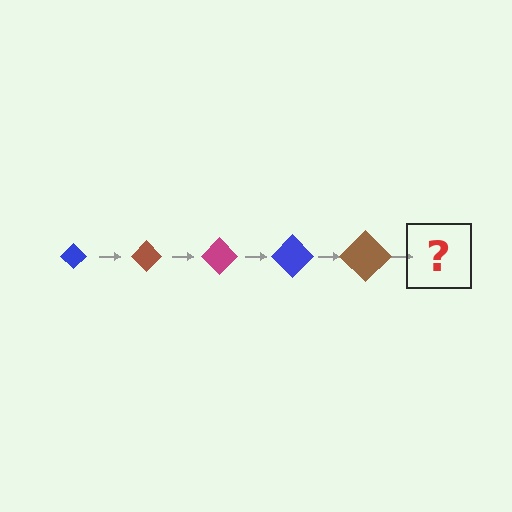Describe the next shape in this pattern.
It should be a magenta diamond, larger than the previous one.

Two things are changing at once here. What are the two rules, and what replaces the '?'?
The two rules are that the diamond grows larger each step and the color cycles through blue, brown, and magenta. The '?' should be a magenta diamond, larger than the previous one.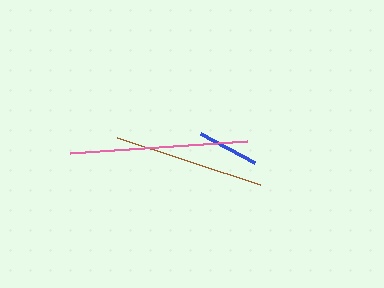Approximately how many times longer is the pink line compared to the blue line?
The pink line is approximately 2.9 times the length of the blue line.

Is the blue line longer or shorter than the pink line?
The pink line is longer than the blue line.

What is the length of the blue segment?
The blue segment is approximately 61 pixels long.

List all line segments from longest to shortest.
From longest to shortest: pink, brown, blue.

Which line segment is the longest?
The pink line is the longest at approximately 177 pixels.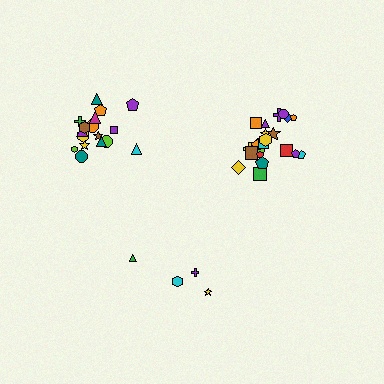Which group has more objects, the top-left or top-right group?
The top-right group.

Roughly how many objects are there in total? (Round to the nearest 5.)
Roughly 45 objects in total.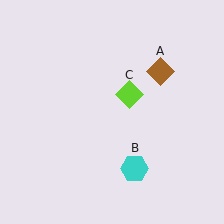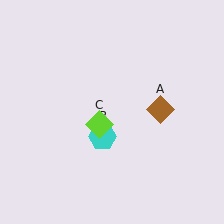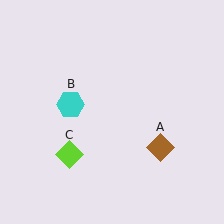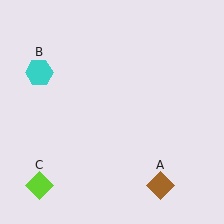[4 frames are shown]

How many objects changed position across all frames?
3 objects changed position: brown diamond (object A), cyan hexagon (object B), lime diamond (object C).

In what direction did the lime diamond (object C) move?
The lime diamond (object C) moved down and to the left.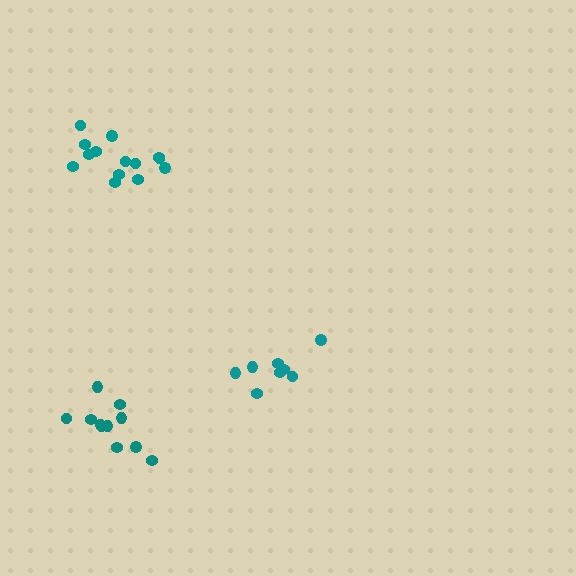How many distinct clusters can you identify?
There are 3 distinct clusters.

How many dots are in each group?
Group 1: 8 dots, Group 2: 11 dots, Group 3: 14 dots (33 total).